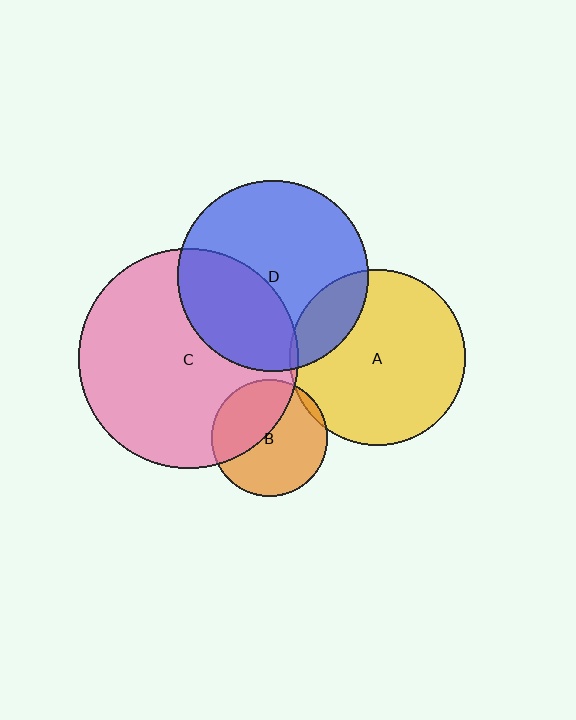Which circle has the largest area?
Circle C (pink).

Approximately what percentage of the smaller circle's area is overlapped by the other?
Approximately 20%.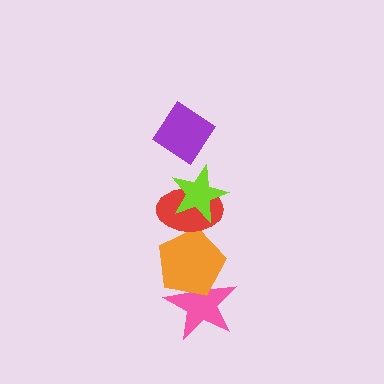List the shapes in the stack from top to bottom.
From top to bottom: the purple diamond, the lime star, the red ellipse, the orange pentagon, the pink star.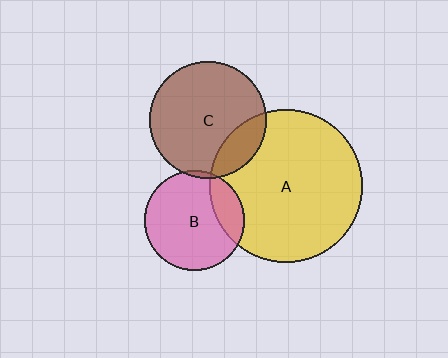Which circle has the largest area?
Circle A (yellow).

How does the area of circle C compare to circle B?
Approximately 1.4 times.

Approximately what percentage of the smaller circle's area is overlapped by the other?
Approximately 20%.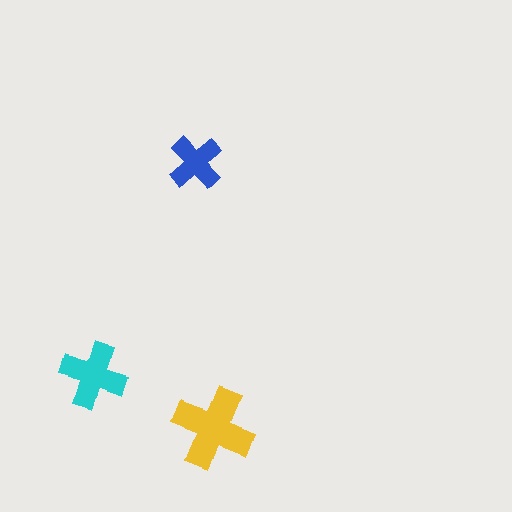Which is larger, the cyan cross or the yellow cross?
The yellow one.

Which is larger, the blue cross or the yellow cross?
The yellow one.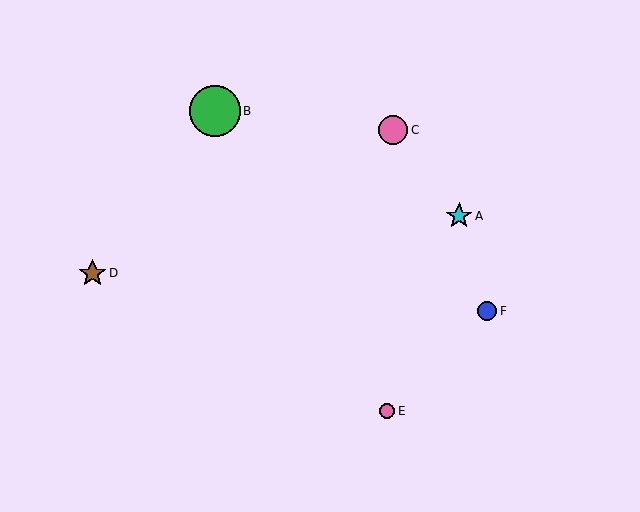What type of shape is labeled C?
Shape C is a pink circle.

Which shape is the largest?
The green circle (labeled B) is the largest.